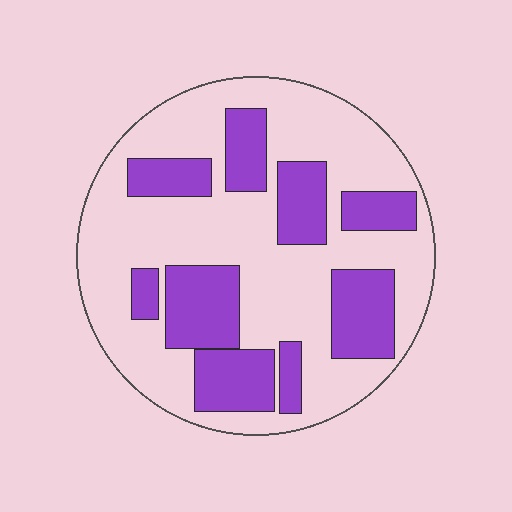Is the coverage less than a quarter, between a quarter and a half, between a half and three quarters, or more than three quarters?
Between a quarter and a half.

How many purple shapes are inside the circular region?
9.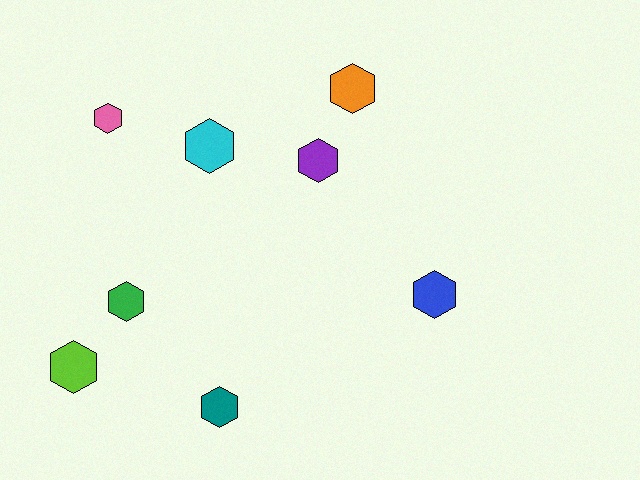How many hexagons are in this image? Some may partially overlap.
There are 8 hexagons.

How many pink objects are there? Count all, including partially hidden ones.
There is 1 pink object.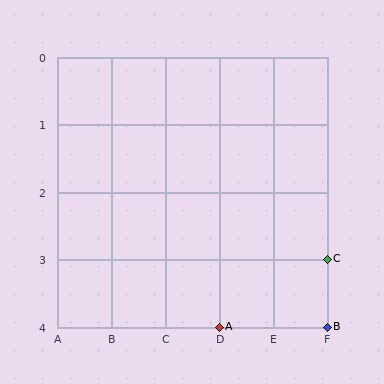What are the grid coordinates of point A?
Point A is at grid coordinates (D, 4).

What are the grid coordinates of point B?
Point B is at grid coordinates (F, 4).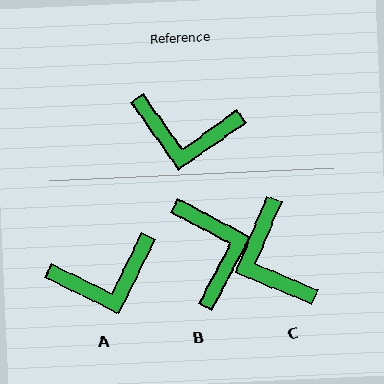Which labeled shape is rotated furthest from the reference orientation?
B, about 117 degrees away.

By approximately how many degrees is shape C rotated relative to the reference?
Approximately 58 degrees clockwise.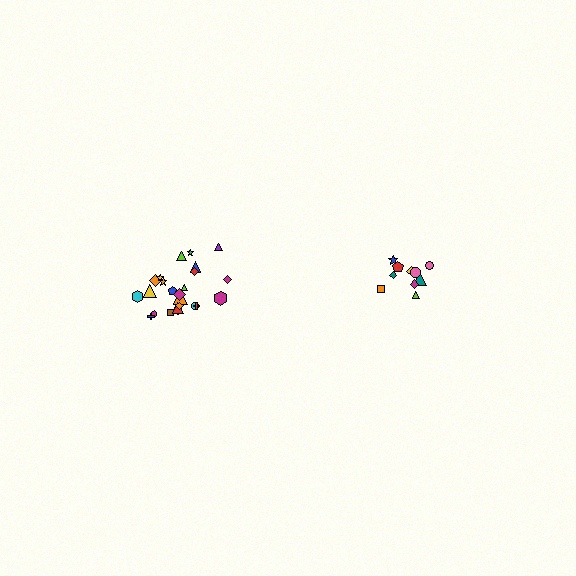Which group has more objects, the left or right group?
The left group.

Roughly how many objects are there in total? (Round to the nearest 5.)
Roughly 35 objects in total.